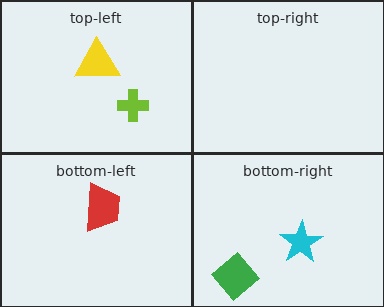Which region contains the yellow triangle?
The top-left region.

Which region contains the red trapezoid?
The bottom-left region.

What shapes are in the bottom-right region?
The cyan star, the green diamond.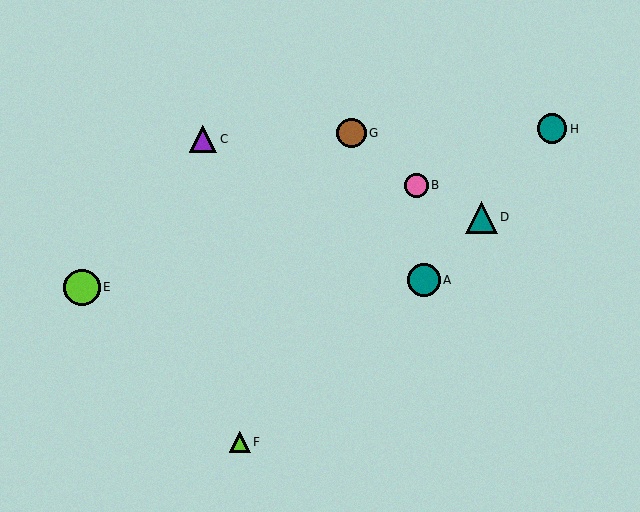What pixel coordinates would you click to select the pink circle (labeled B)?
Click at (416, 185) to select the pink circle B.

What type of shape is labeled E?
Shape E is a lime circle.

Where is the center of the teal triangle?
The center of the teal triangle is at (481, 217).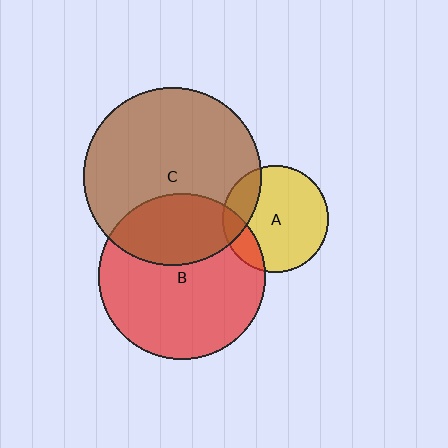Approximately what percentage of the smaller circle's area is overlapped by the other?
Approximately 20%.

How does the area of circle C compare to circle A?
Approximately 2.8 times.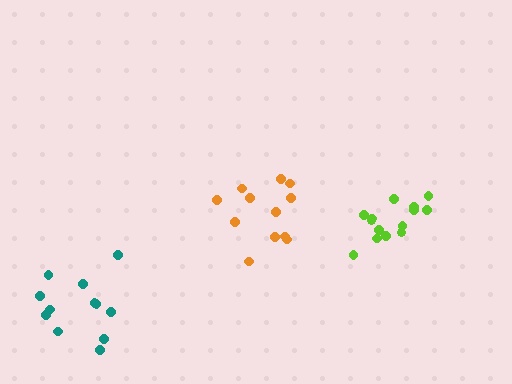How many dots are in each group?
Group 1: 14 dots, Group 2: 12 dots, Group 3: 12 dots (38 total).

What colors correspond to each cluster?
The clusters are colored: lime, orange, teal.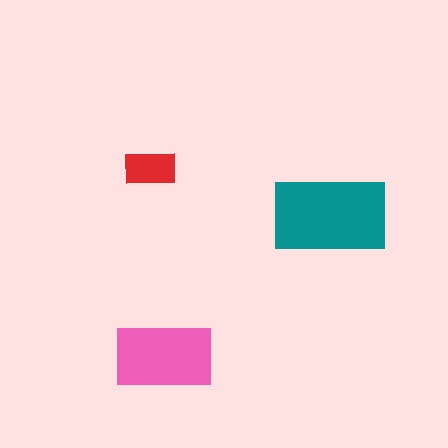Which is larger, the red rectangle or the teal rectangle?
The teal one.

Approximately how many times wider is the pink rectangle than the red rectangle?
About 2 times wider.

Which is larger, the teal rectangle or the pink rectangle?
The teal one.